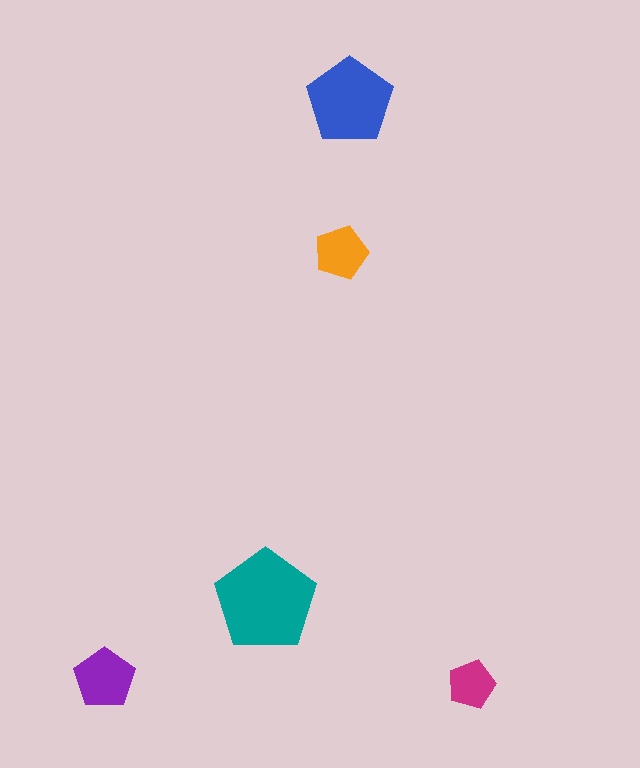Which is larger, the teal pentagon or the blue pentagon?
The teal one.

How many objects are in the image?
There are 5 objects in the image.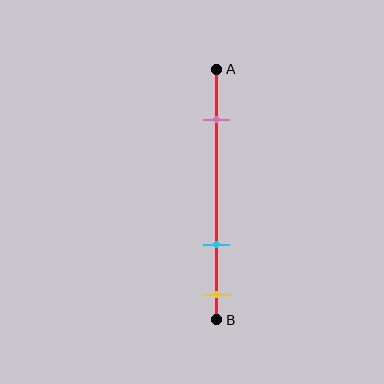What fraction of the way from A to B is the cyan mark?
The cyan mark is approximately 70% (0.7) of the way from A to B.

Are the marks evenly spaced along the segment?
No, the marks are not evenly spaced.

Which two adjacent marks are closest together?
The cyan and yellow marks are the closest adjacent pair.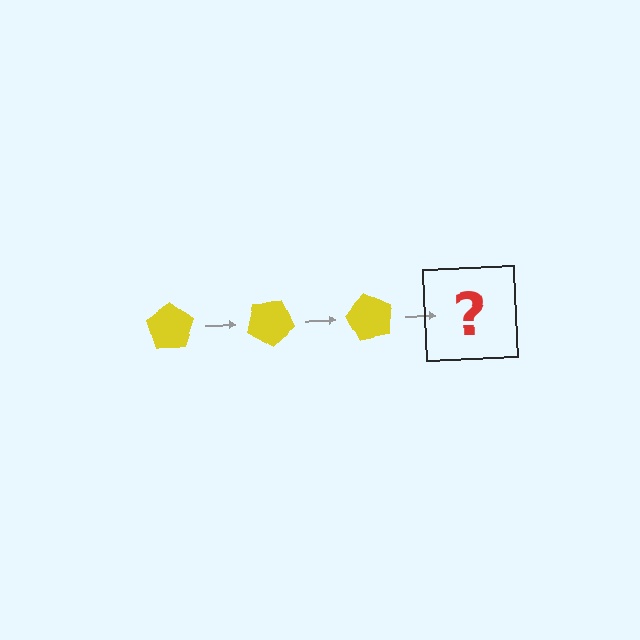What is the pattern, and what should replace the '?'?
The pattern is that the pentagon rotates 30 degrees each step. The '?' should be a yellow pentagon rotated 90 degrees.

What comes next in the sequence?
The next element should be a yellow pentagon rotated 90 degrees.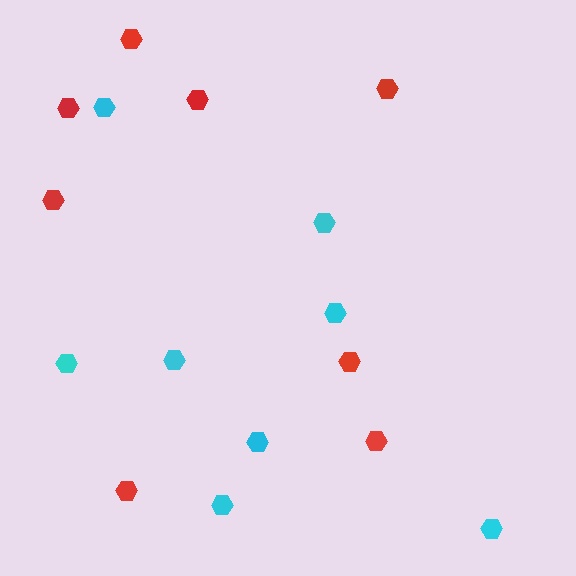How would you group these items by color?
There are 2 groups: one group of red hexagons (8) and one group of cyan hexagons (8).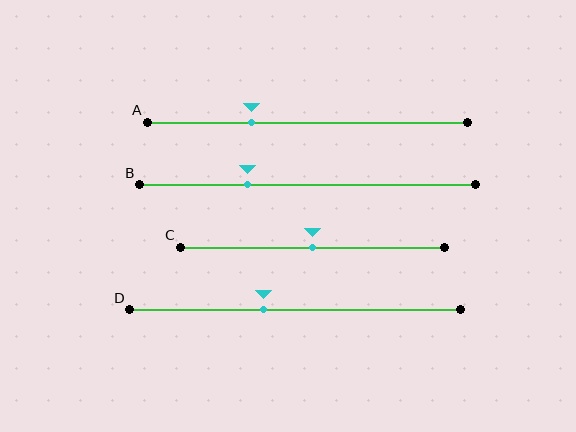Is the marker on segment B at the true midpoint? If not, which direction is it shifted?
No, the marker on segment B is shifted to the left by about 18% of the segment length.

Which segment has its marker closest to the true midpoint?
Segment C has its marker closest to the true midpoint.